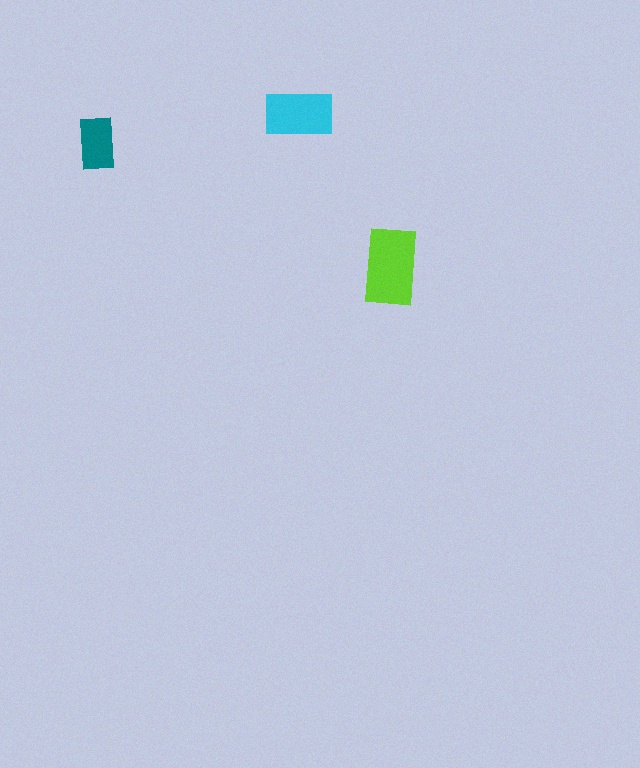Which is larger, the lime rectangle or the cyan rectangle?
The lime one.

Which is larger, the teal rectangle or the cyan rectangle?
The cyan one.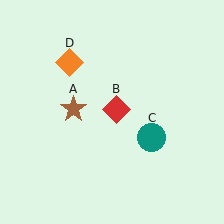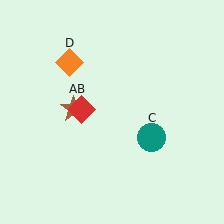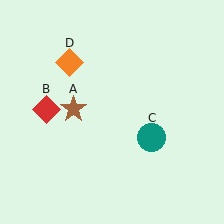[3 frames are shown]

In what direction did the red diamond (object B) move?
The red diamond (object B) moved left.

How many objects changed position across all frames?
1 object changed position: red diamond (object B).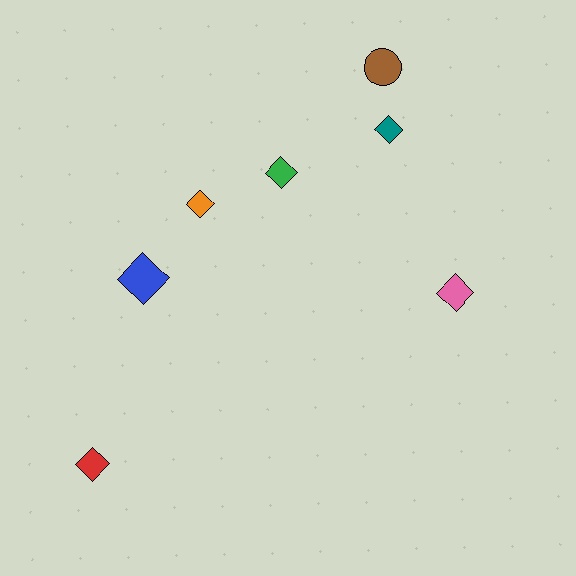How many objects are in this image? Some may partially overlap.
There are 7 objects.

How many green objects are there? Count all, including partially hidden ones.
There is 1 green object.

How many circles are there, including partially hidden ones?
There is 1 circle.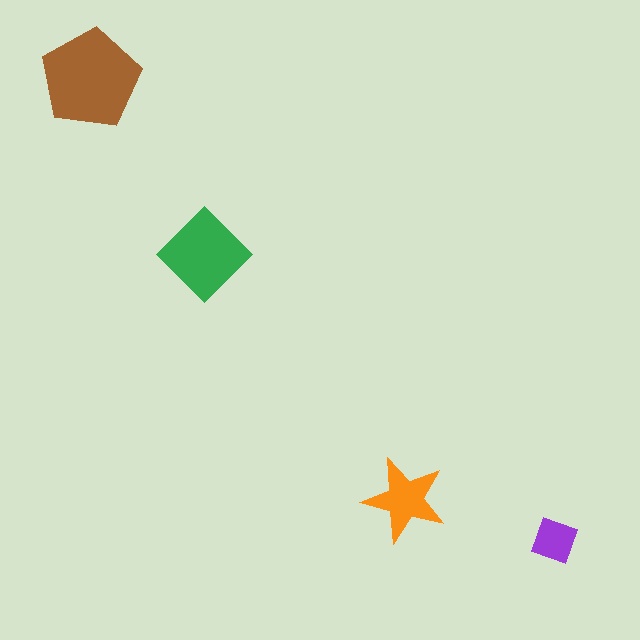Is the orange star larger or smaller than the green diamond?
Smaller.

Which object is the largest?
The brown pentagon.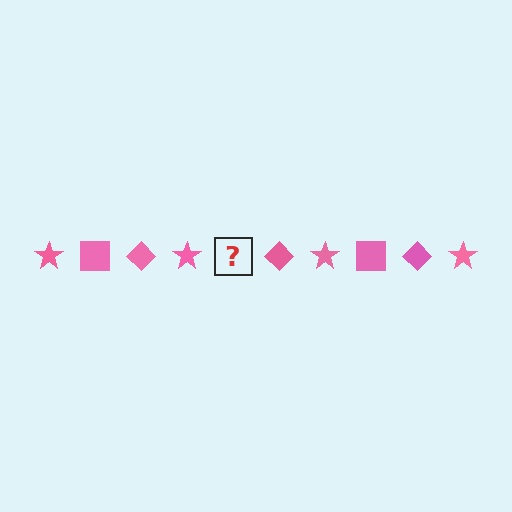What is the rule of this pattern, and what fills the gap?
The rule is that the pattern cycles through star, square, diamond shapes in pink. The gap should be filled with a pink square.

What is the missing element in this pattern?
The missing element is a pink square.